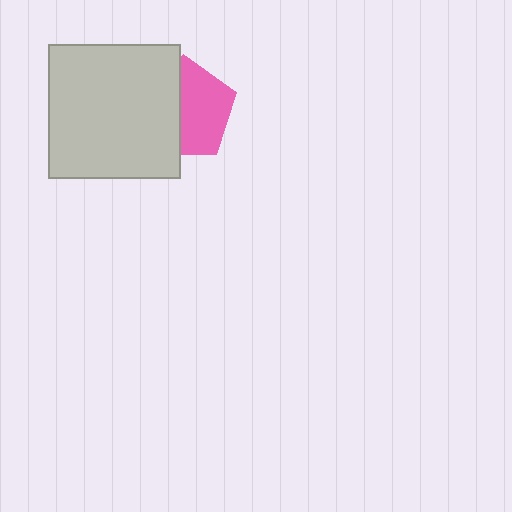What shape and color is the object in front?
The object in front is a light gray rectangle.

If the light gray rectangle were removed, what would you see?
You would see the complete pink pentagon.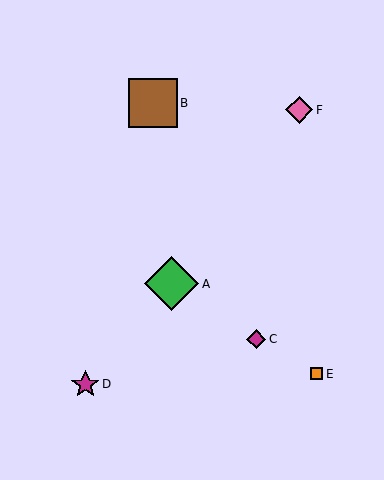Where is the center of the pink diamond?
The center of the pink diamond is at (299, 110).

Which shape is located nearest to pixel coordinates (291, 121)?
The pink diamond (labeled F) at (299, 110) is nearest to that location.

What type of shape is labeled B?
Shape B is a brown square.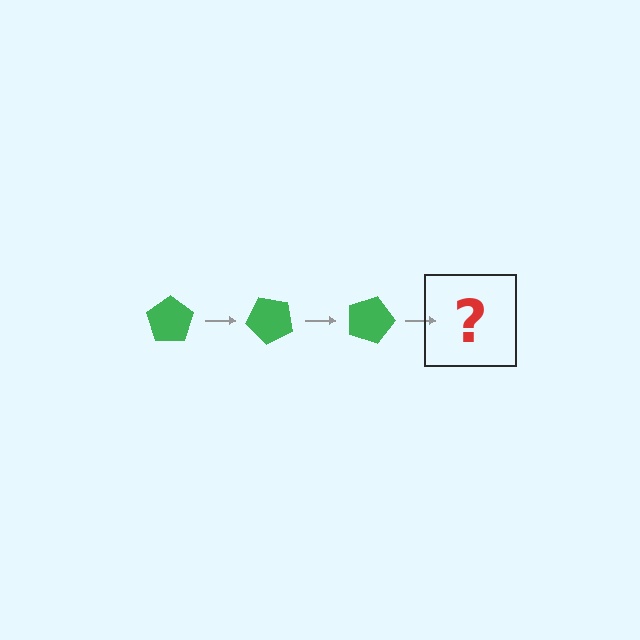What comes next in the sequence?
The next element should be a green pentagon rotated 135 degrees.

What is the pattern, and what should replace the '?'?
The pattern is that the pentagon rotates 45 degrees each step. The '?' should be a green pentagon rotated 135 degrees.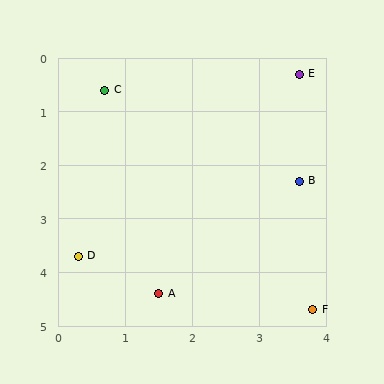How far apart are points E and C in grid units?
Points E and C are about 2.9 grid units apart.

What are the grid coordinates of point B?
Point B is at approximately (3.6, 2.3).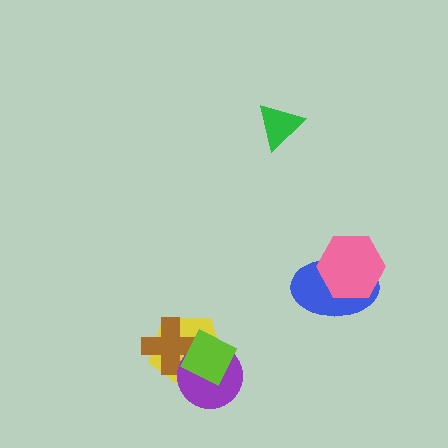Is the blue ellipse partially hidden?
Yes, it is partially covered by another shape.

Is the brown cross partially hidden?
Yes, it is partially covered by another shape.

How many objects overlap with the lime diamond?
3 objects overlap with the lime diamond.